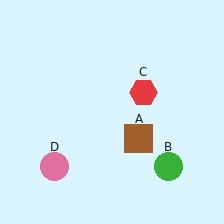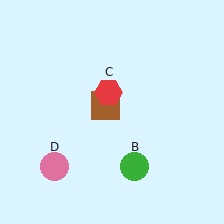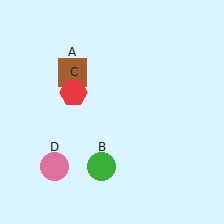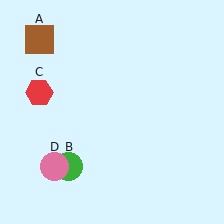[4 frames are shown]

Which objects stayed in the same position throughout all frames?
Pink circle (object D) remained stationary.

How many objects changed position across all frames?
3 objects changed position: brown square (object A), green circle (object B), red hexagon (object C).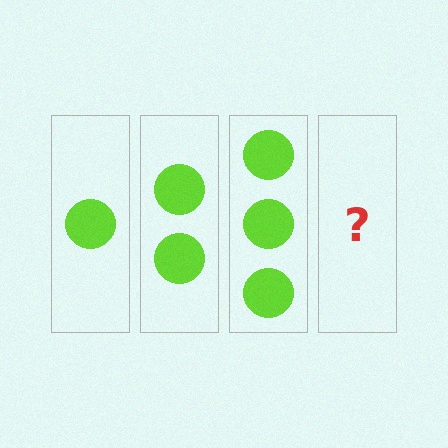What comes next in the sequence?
The next element should be 4 circles.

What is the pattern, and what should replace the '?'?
The pattern is that each step adds one more circle. The '?' should be 4 circles.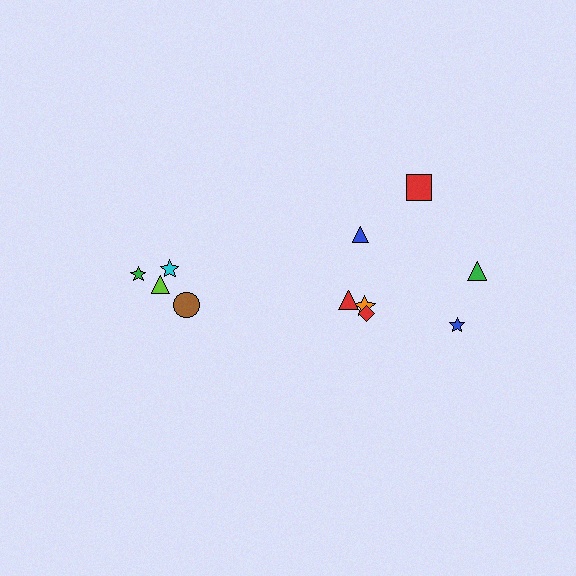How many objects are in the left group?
There are 4 objects.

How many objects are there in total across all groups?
There are 11 objects.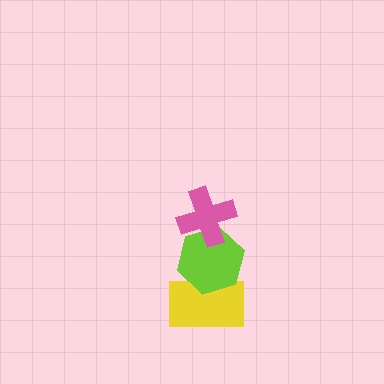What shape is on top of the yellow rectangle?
The lime hexagon is on top of the yellow rectangle.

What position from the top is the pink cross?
The pink cross is 1st from the top.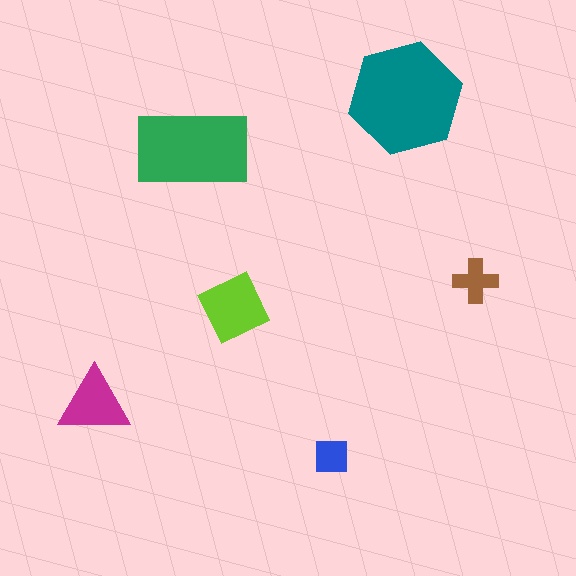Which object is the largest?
The teal hexagon.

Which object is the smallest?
The blue square.